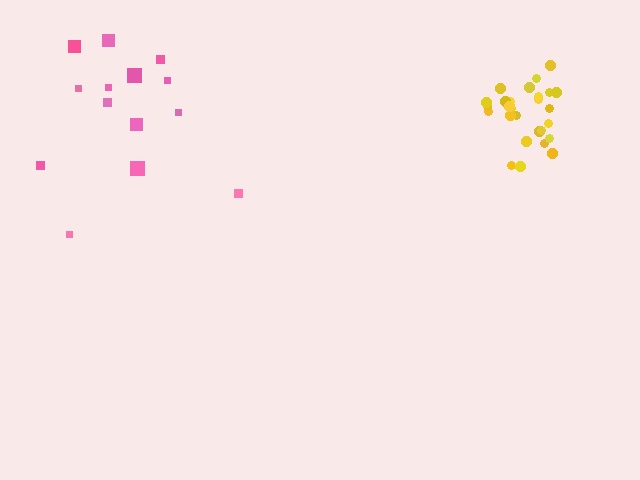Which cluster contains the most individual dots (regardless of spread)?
Yellow (27).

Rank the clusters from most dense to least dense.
yellow, pink.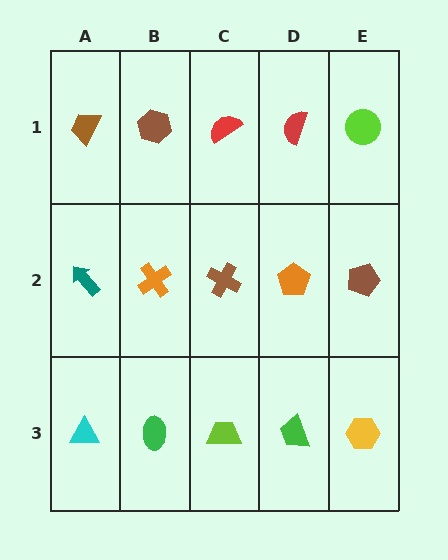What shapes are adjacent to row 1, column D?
An orange pentagon (row 2, column D), a red semicircle (row 1, column C), a lime circle (row 1, column E).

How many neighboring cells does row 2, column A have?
3.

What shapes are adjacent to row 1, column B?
An orange cross (row 2, column B), a brown trapezoid (row 1, column A), a red semicircle (row 1, column C).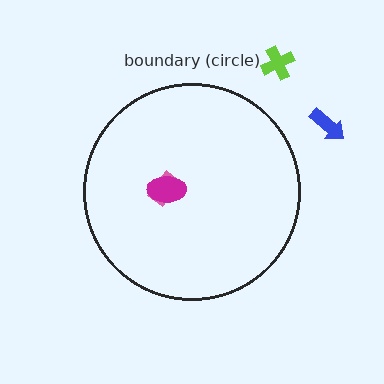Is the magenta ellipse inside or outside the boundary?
Inside.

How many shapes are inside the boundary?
2 inside, 2 outside.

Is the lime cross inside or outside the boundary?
Outside.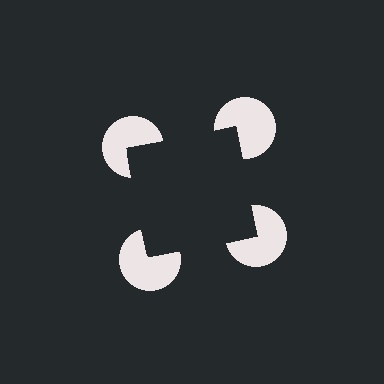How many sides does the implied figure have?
4 sides.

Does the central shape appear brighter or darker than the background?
It typically appears slightly darker than the background, even though no actual brightness change is drawn.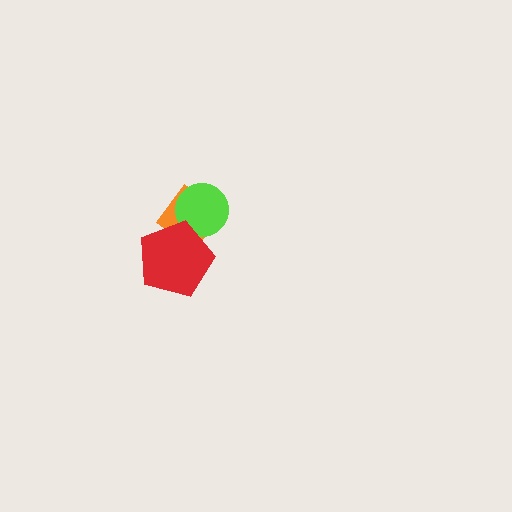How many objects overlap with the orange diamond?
2 objects overlap with the orange diamond.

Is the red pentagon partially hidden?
No, no other shape covers it.